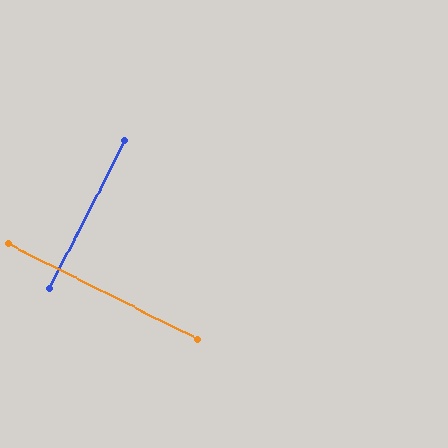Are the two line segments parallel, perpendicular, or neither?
Perpendicular — they meet at approximately 90°.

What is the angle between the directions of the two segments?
Approximately 90 degrees.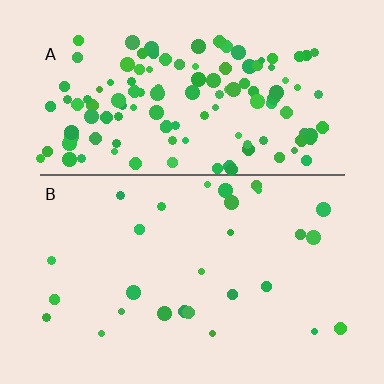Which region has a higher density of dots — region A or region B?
A (the top).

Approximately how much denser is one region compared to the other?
Approximately 4.5× — region A over region B.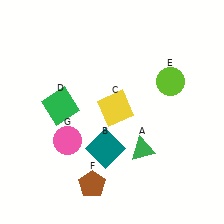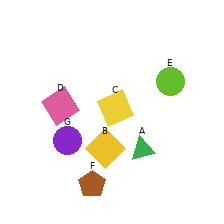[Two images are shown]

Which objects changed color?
B changed from teal to yellow. D changed from green to pink. G changed from pink to purple.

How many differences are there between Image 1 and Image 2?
There are 3 differences between the two images.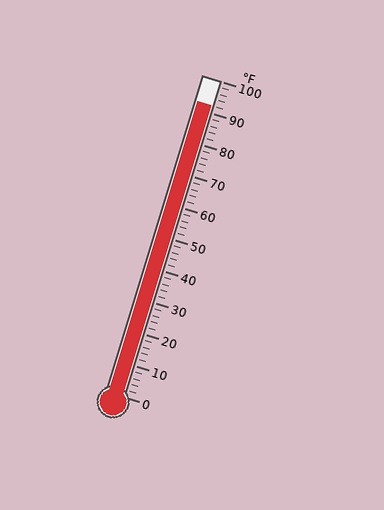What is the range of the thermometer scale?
The thermometer scale ranges from 0°F to 100°F.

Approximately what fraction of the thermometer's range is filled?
The thermometer is filled to approximately 90% of its range.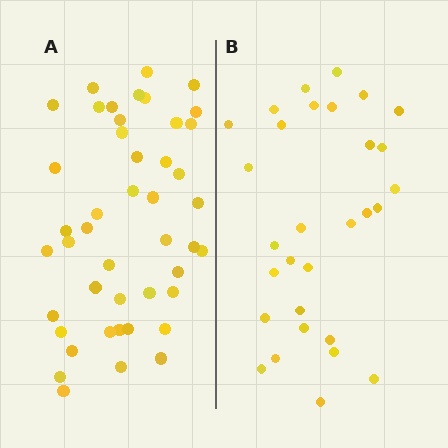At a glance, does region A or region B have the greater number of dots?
Region A (the left region) has more dots.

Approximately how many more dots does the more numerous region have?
Region A has approximately 15 more dots than region B.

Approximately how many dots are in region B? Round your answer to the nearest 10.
About 30 dots.